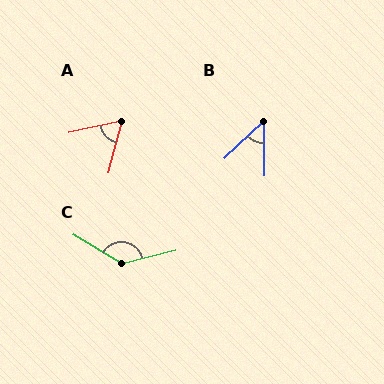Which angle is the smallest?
B, at approximately 48 degrees.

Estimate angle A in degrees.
Approximately 63 degrees.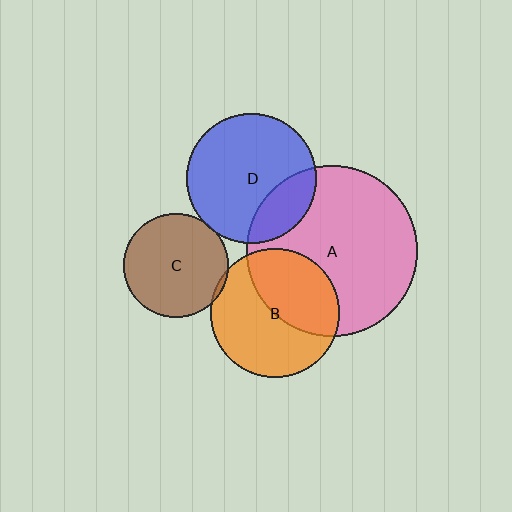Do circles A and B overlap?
Yes.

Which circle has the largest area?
Circle A (pink).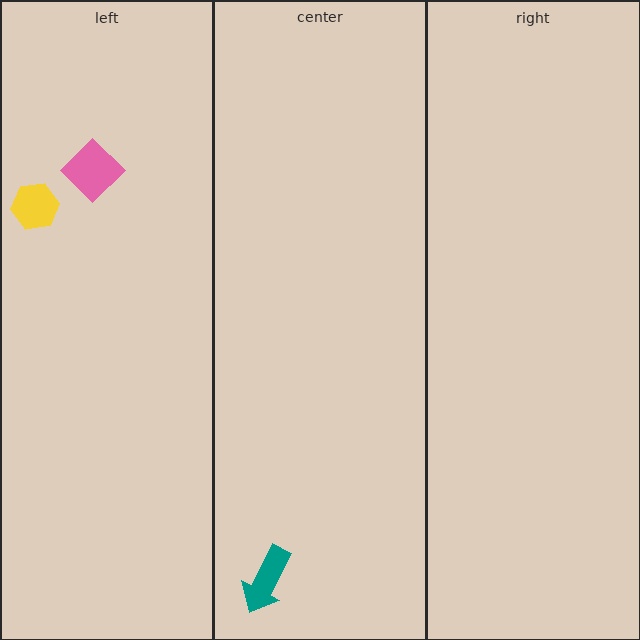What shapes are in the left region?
The pink diamond, the yellow hexagon.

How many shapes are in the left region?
2.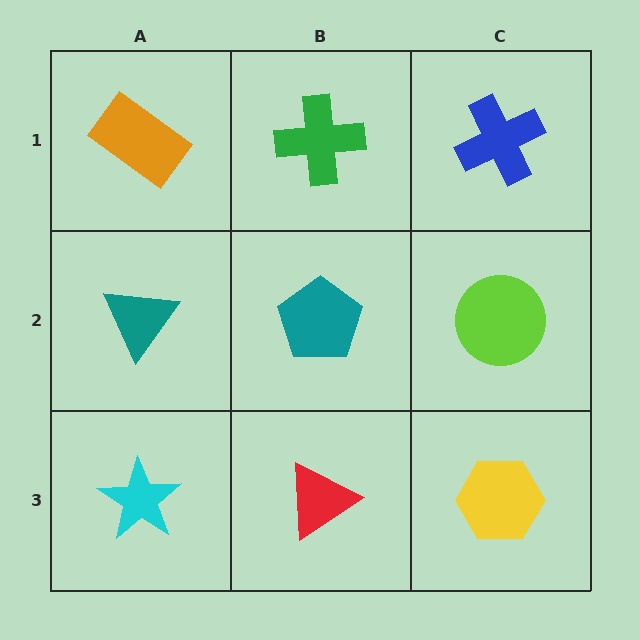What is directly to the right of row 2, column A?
A teal pentagon.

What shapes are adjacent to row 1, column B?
A teal pentagon (row 2, column B), an orange rectangle (row 1, column A), a blue cross (row 1, column C).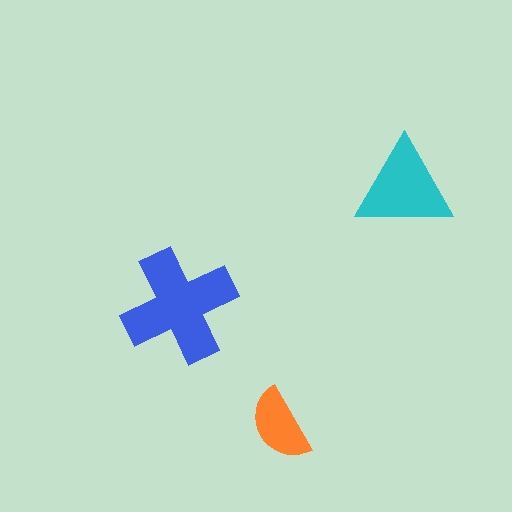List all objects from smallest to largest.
The orange semicircle, the cyan triangle, the blue cross.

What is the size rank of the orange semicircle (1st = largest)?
3rd.